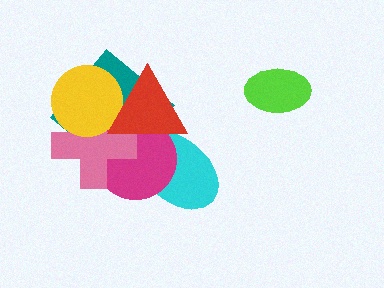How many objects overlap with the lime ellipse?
0 objects overlap with the lime ellipse.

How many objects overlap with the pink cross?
4 objects overlap with the pink cross.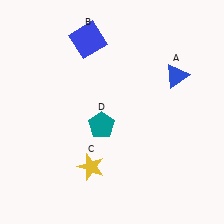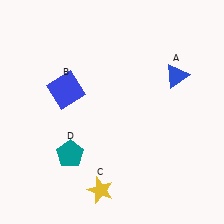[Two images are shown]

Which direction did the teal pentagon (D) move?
The teal pentagon (D) moved left.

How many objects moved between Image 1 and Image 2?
3 objects moved between the two images.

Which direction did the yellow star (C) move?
The yellow star (C) moved down.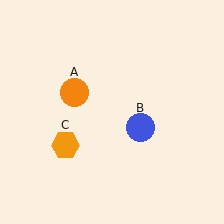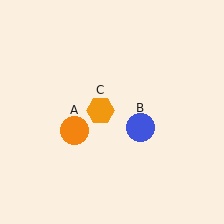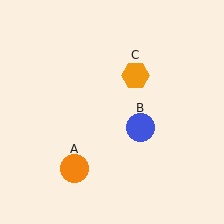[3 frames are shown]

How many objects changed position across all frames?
2 objects changed position: orange circle (object A), orange hexagon (object C).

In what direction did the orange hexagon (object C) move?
The orange hexagon (object C) moved up and to the right.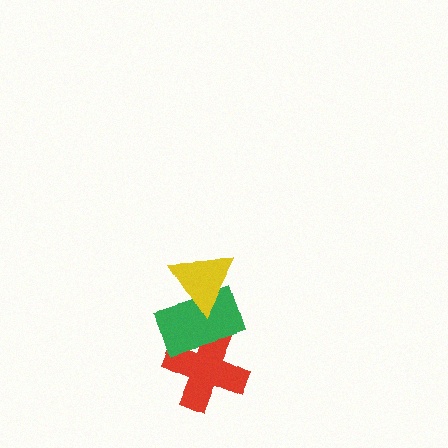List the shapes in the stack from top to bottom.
From top to bottom: the yellow triangle, the green rectangle, the red cross.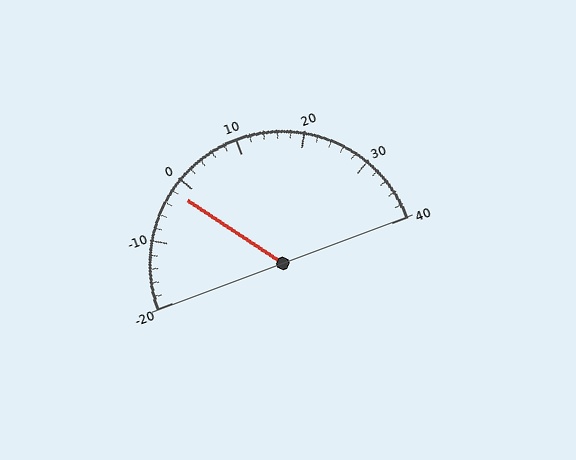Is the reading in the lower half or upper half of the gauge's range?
The reading is in the lower half of the range (-20 to 40).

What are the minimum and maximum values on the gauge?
The gauge ranges from -20 to 40.